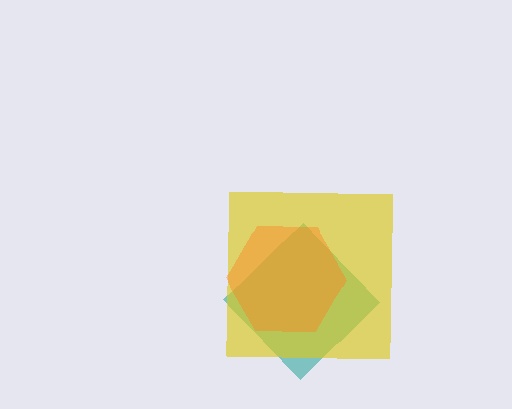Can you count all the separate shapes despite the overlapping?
Yes, there are 3 separate shapes.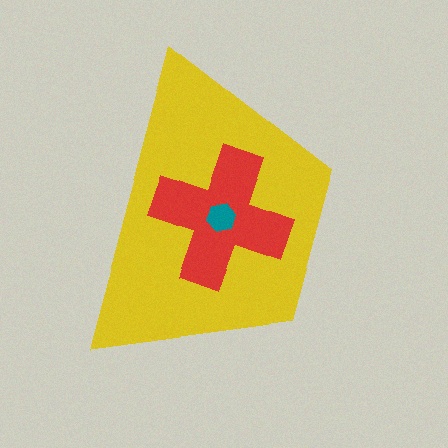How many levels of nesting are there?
3.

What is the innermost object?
The teal hexagon.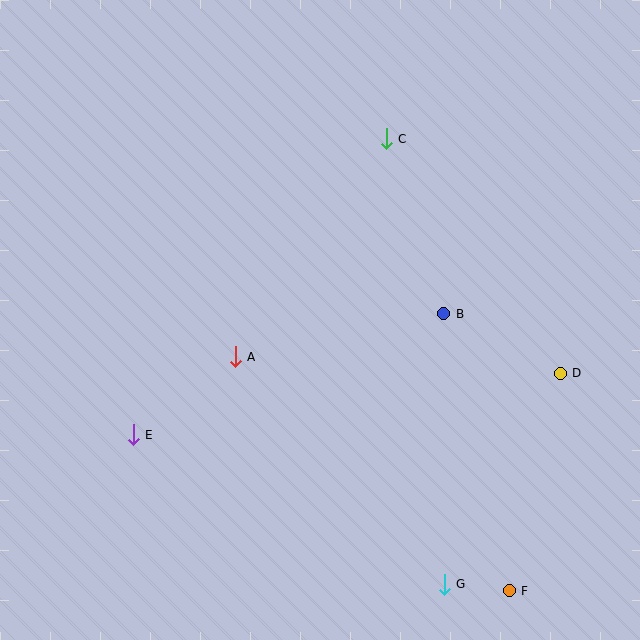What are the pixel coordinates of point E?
Point E is at (133, 435).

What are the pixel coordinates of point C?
Point C is at (386, 139).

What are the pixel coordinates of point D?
Point D is at (560, 373).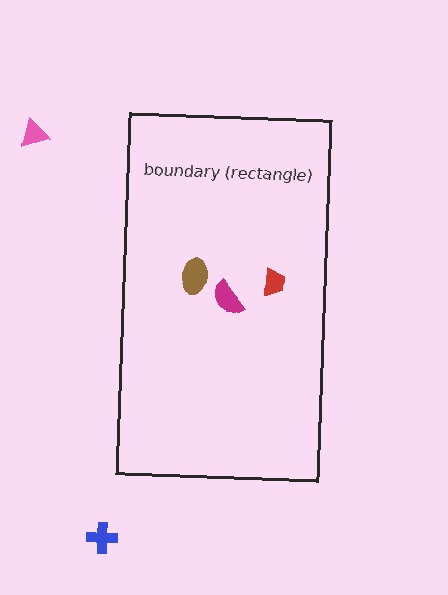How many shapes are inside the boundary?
3 inside, 2 outside.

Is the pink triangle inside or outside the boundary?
Outside.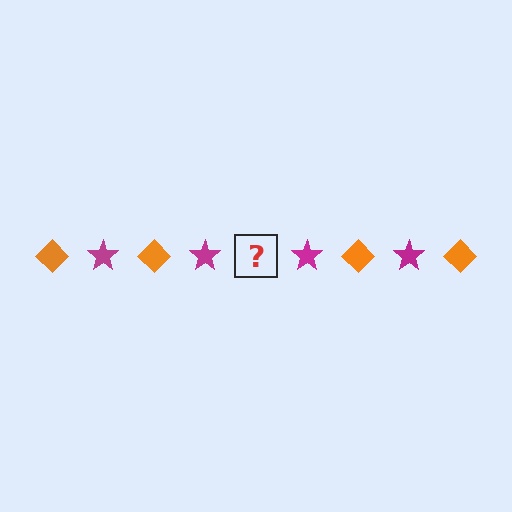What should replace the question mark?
The question mark should be replaced with an orange diamond.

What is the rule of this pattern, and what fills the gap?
The rule is that the pattern alternates between orange diamond and magenta star. The gap should be filled with an orange diamond.